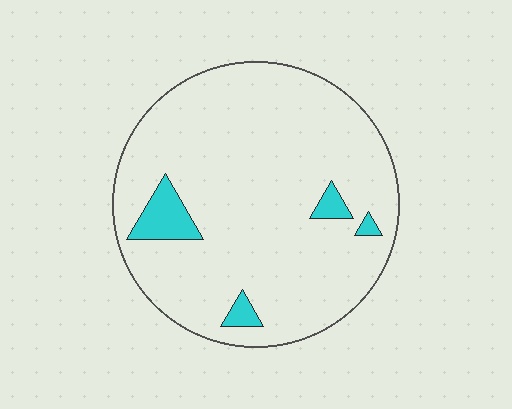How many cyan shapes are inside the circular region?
4.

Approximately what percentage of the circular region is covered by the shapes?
Approximately 5%.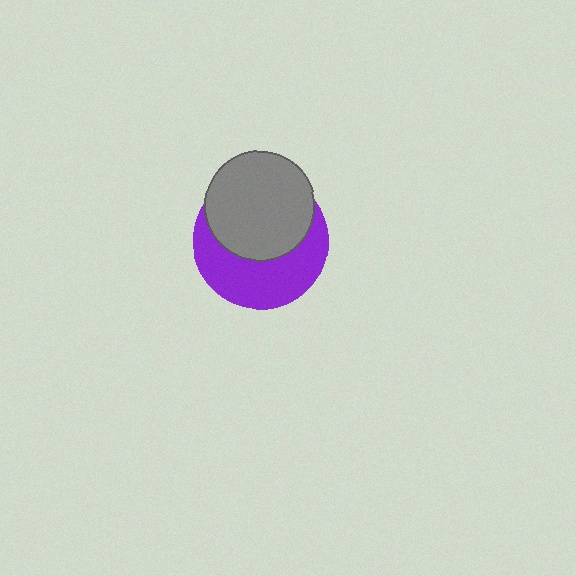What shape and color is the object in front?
The object in front is a gray circle.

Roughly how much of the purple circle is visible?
About half of it is visible (roughly 48%).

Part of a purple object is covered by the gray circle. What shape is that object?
It is a circle.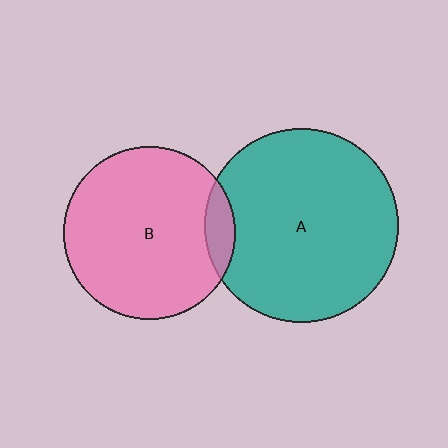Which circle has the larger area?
Circle A (teal).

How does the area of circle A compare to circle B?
Approximately 1.3 times.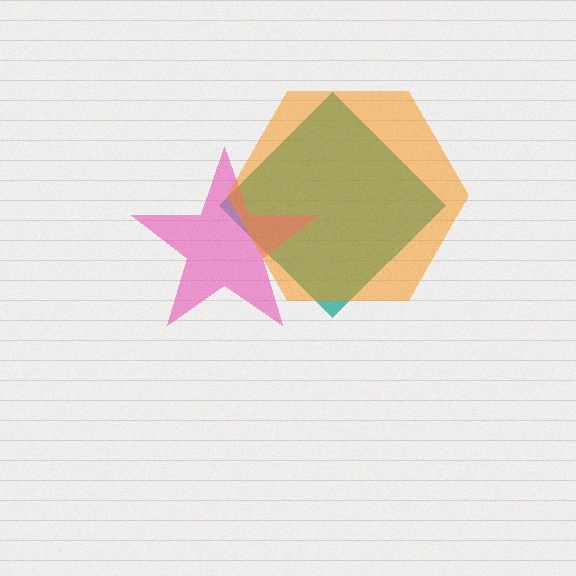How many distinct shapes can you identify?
There are 3 distinct shapes: a teal diamond, a pink star, an orange hexagon.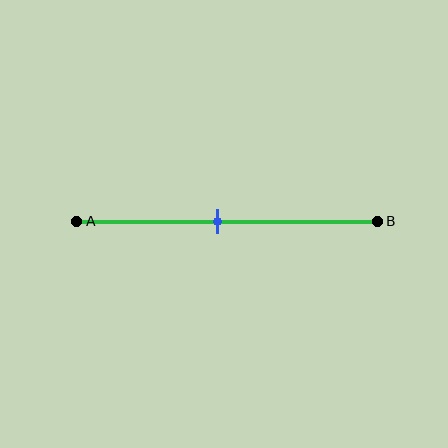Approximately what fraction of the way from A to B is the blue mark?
The blue mark is approximately 45% of the way from A to B.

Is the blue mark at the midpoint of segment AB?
No, the mark is at about 45% from A, not at the 50% midpoint.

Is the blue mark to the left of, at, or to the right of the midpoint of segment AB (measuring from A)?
The blue mark is to the left of the midpoint of segment AB.